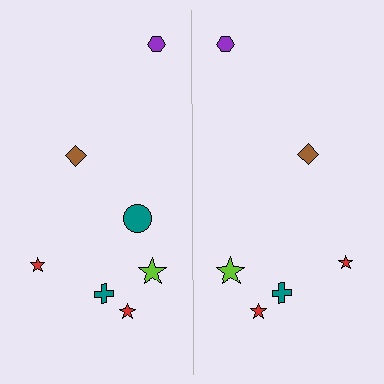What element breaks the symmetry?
A teal circle is missing from the right side.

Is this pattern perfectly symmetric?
No, the pattern is not perfectly symmetric. A teal circle is missing from the right side.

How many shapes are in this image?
There are 13 shapes in this image.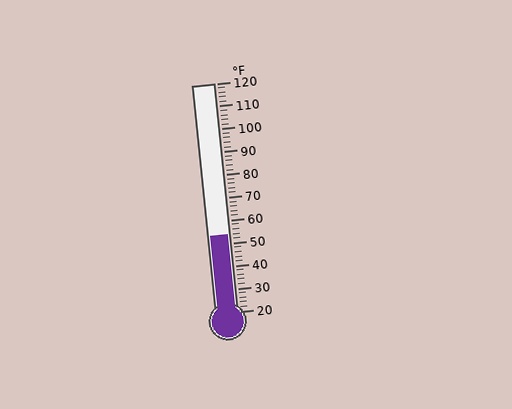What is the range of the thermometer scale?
The thermometer scale ranges from 20°F to 120°F.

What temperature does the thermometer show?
The thermometer shows approximately 54°F.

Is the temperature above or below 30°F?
The temperature is above 30°F.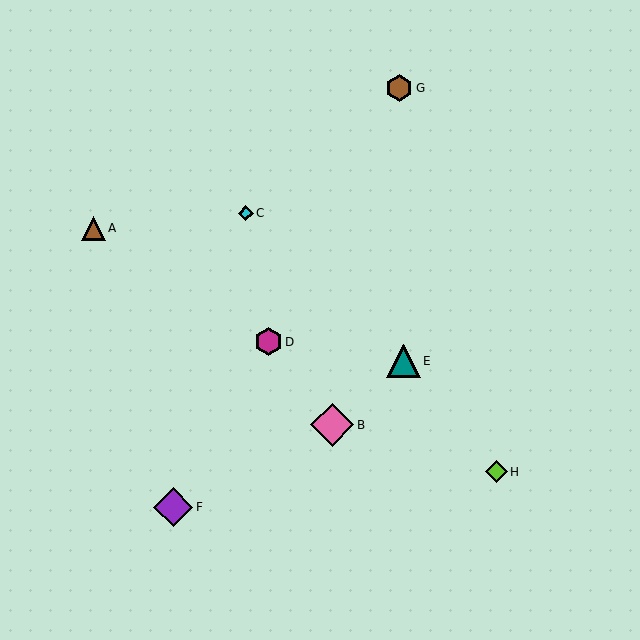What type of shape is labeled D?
Shape D is a magenta hexagon.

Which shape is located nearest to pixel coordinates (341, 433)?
The pink diamond (labeled B) at (332, 425) is nearest to that location.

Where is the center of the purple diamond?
The center of the purple diamond is at (173, 507).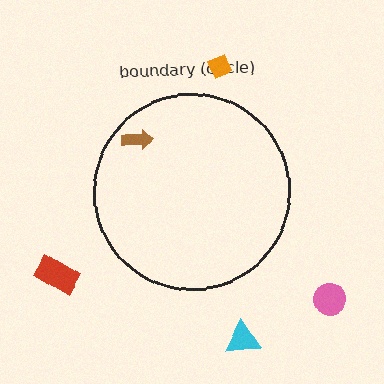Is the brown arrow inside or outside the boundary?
Inside.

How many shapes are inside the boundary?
1 inside, 4 outside.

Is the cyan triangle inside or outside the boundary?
Outside.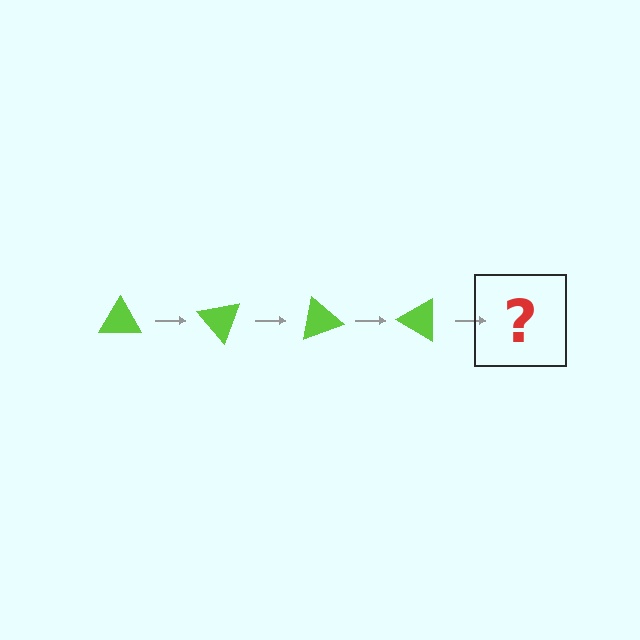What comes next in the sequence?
The next element should be a lime triangle rotated 200 degrees.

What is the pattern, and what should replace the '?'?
The pattern is that the triangle rotates 50 degrees each step. The '?' should be a lime triangle rotated 200 degrees.